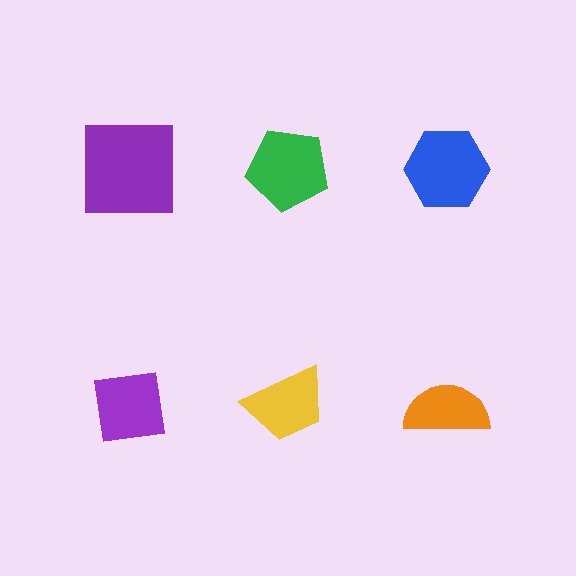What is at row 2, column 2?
A yellow trapezoid.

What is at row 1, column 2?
A green pentagon.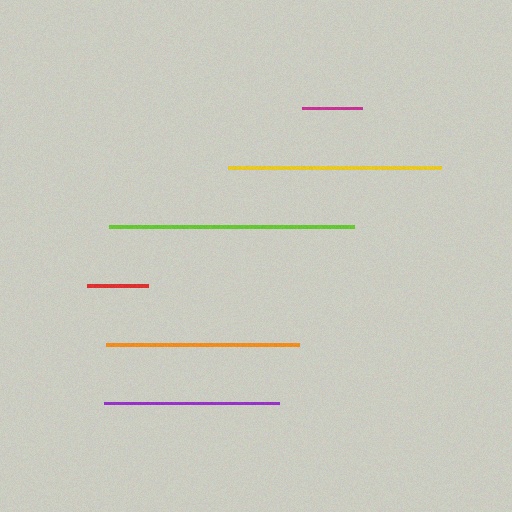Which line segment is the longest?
The lime line is the longest at approximately 245 pixels.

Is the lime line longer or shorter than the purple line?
The lime line is longer than the purple line.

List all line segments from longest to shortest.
From longest to shortest: lime, yellow, orange, purple, red, magenta.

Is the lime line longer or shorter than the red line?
The lime line is longer than the red line.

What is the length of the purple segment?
The purple segment is approximately 175 pixels long.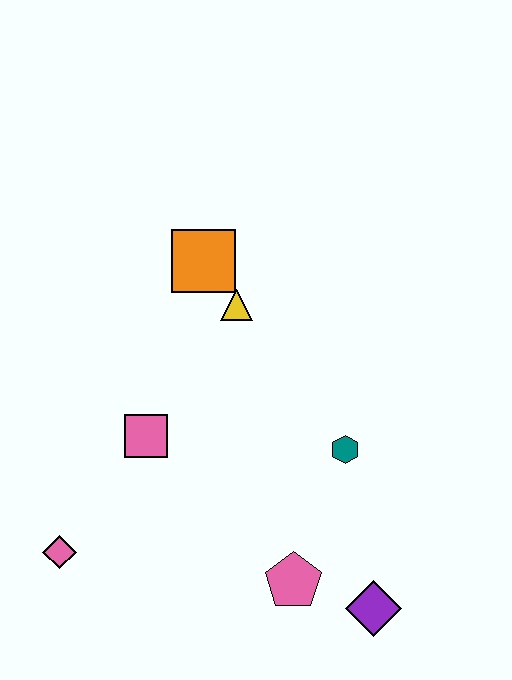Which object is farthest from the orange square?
The purple diamond is farthest from the orange square.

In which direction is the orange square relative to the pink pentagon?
The orange square is above the pink pentagon.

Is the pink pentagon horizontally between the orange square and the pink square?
No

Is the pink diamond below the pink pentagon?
No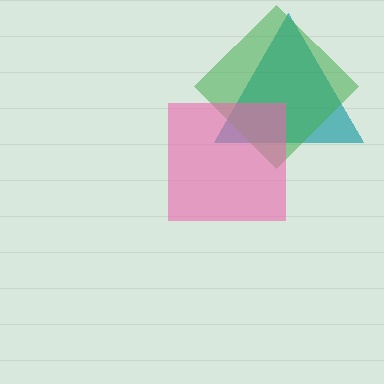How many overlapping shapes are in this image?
There are 3 overlapping shapes in the image.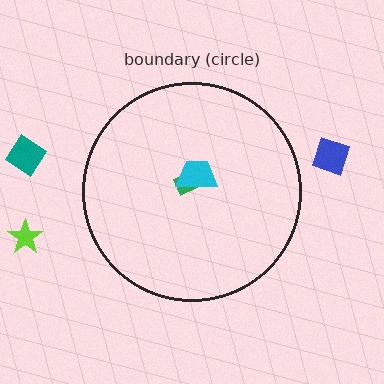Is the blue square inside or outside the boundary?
Outside.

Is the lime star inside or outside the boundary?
Outside.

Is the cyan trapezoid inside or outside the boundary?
Inside.